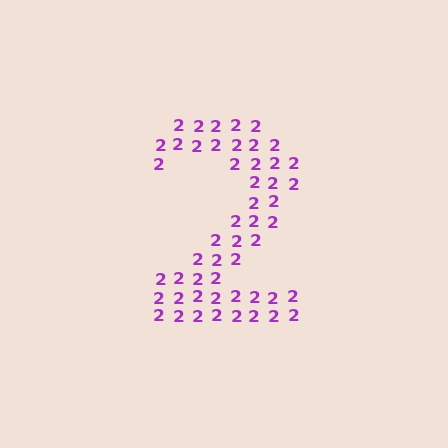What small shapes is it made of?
It is made of small digit 2's.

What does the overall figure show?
The overall figure shows the digit 2.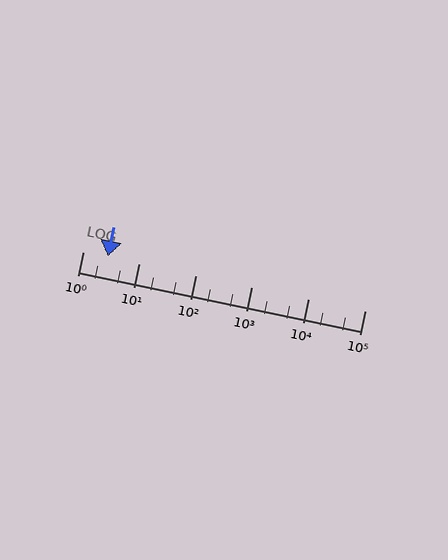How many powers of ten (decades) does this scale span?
The scale spans 5 decades, from 1 to 100000.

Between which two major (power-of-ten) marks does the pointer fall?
The pointer is between 1 and 10.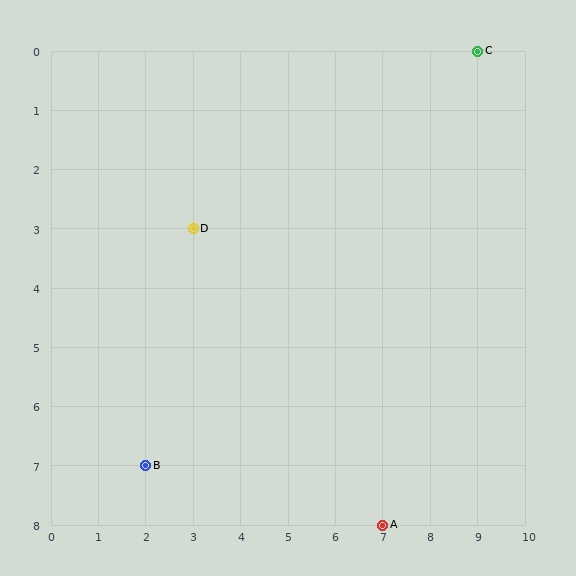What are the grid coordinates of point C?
Point C is at grid coordinates (9, 0).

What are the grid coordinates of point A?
Point A is at grid coordinates (7, 8).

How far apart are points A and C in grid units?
Points A and C are 2 columns and 8 rows apart (about 8.2 grid units diagonally).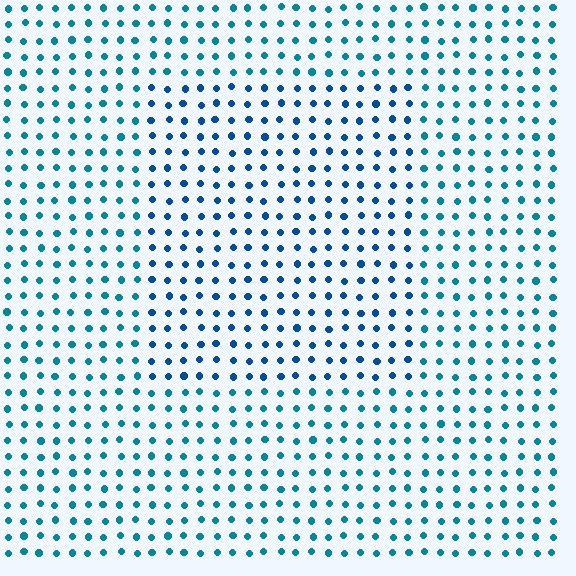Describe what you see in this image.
The image is filled with small teal elements in a uniform arrangement. A rectangle-shaped region is visible where the elements are tinted to a slightly different hue, forming a subtle color boundary.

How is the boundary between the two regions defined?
The boundary is defined purely by a slight shift in hue (about 23 degrees). Spacing, size, and orientation are identical on both sides.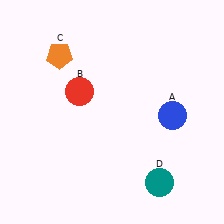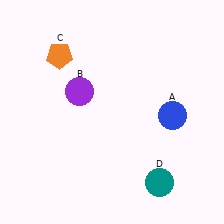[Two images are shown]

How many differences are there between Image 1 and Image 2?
There is 1 difference between the two images.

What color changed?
The circle (B) changed from red in Image 1 to purple in Image 2.